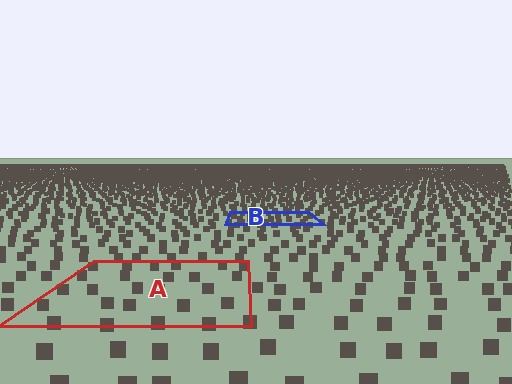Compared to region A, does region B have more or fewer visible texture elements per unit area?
Region B has more texture elements per unit area — they are packed more densely because it is farther away.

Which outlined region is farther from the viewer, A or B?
Region B is farther from the viewer — the texture elements inside it appear smaller and more densely packed.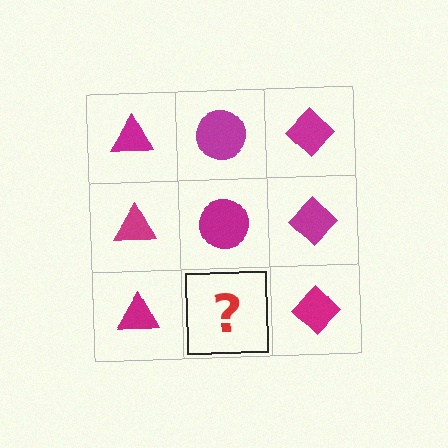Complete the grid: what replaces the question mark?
The question mark should be replaced with a magenta circle.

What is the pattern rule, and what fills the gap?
The rule is that each column has a consistent shape. The gap should be filled with a magenta circle.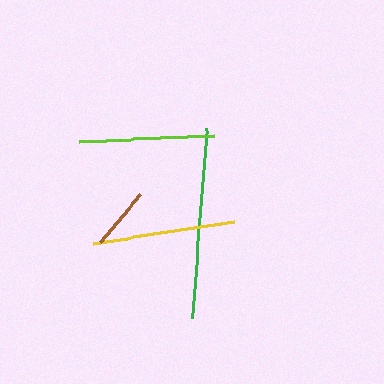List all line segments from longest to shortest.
From longest to shortest: green, yellow, lime, brown.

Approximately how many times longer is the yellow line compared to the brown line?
The yellow line is approximately 2.3 times the length of the brown line.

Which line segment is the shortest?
The brown line is the shortest at approximately 62 pixels.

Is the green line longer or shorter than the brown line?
The green line is longer than the brown line.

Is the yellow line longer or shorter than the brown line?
The yellow line is longer than the brown line.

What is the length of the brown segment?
The brown segment is approximately 62 pixels long.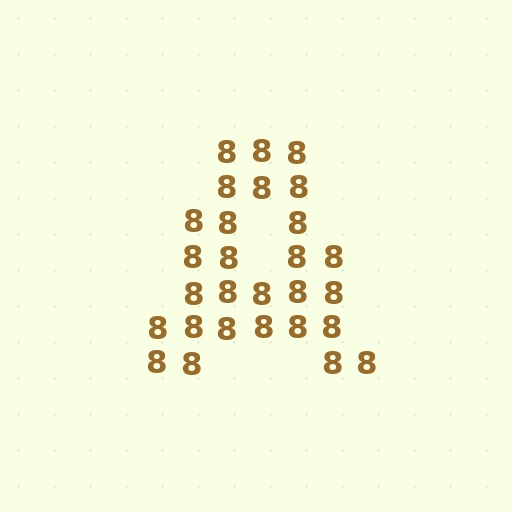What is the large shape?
The large shape is the letter A.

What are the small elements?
The small elements are digit 8's.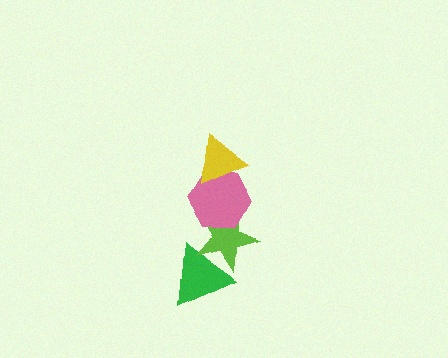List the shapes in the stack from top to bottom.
From top to bottom: the yellow triangle, the pink hexagon, the lime star, the green triangle.